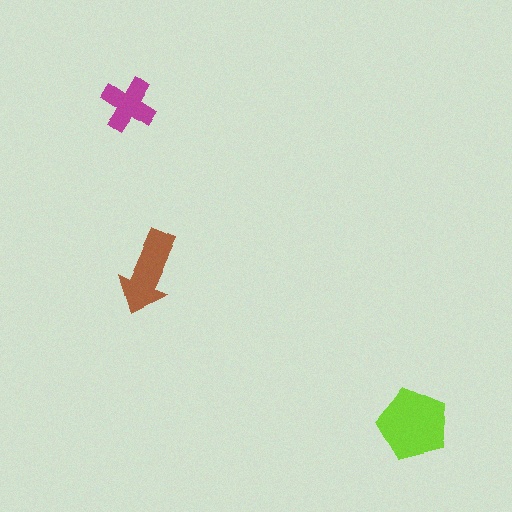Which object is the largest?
The lime pentagon.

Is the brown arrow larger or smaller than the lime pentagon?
Smaller.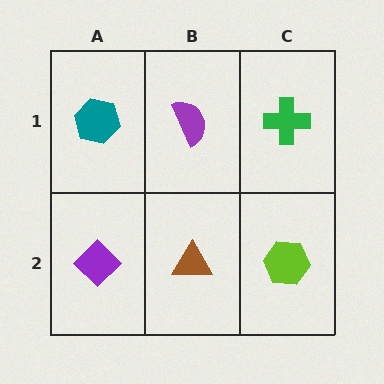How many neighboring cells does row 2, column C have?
2.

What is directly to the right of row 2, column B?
A lime hexagon.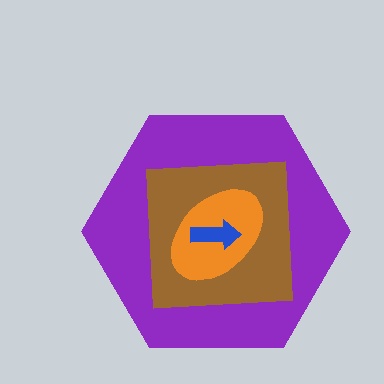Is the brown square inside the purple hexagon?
Yes.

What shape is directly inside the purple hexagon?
The brown square.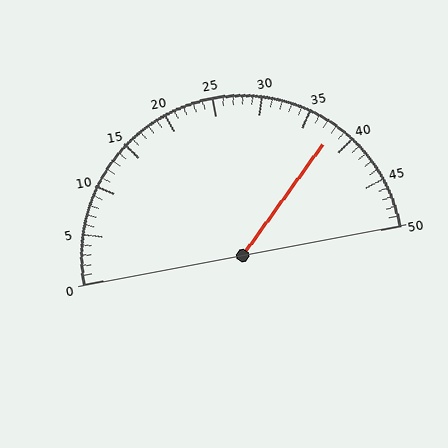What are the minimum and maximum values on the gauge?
The gauge ranges from 0 to 50.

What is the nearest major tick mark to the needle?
The nearest major tick mark is 40.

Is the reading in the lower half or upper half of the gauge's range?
The reading is in the upper half of the range (0 to 50).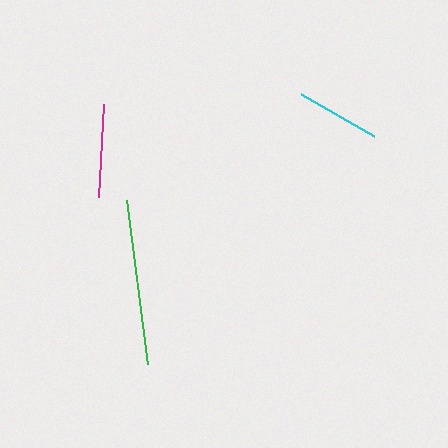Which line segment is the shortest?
The cyan line is the shortest at approximately 84 pixels.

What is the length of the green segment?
The green segment is approximately 166 pixels long.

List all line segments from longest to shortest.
From longest to shortest: green, magenta, cyan.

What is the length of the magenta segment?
The magenta segment is approximately 93 pixels long.